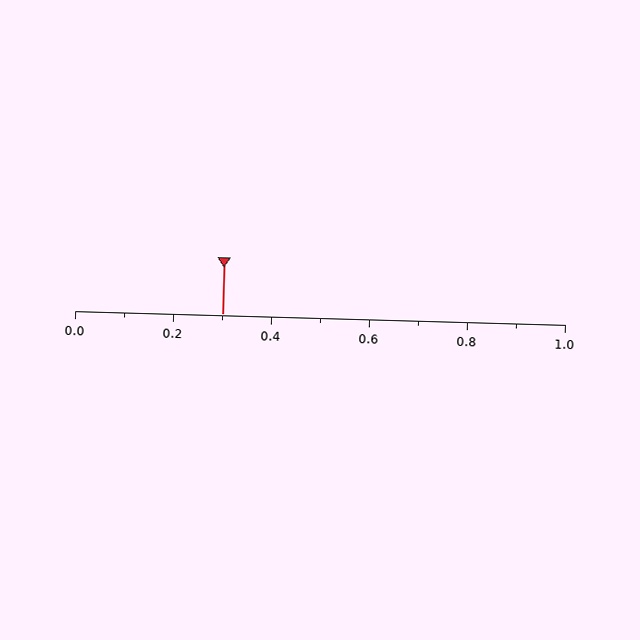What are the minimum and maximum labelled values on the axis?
The axis runs from 0.0 to 1.0.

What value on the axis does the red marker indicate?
The marker indicates approximately 0.3.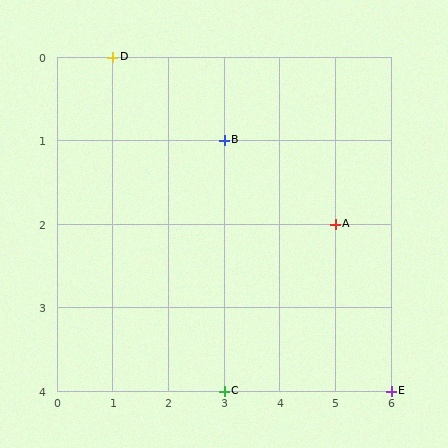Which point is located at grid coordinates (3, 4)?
Point C is at (3, 4).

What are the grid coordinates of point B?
Point B is at grid coordinates (3, 1).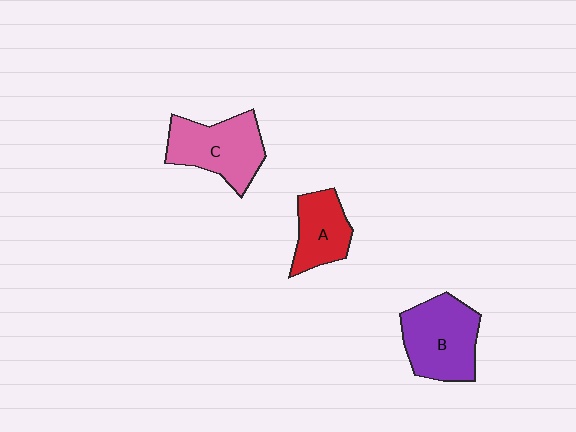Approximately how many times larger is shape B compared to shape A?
Approximately 1.5 times.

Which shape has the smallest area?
Shape A (red).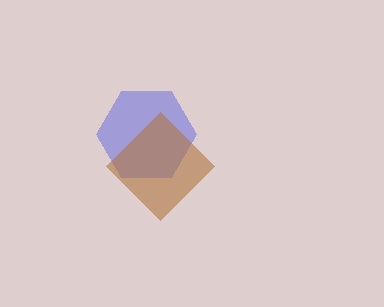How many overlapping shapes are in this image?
There are 2 overlapping shapes in the image.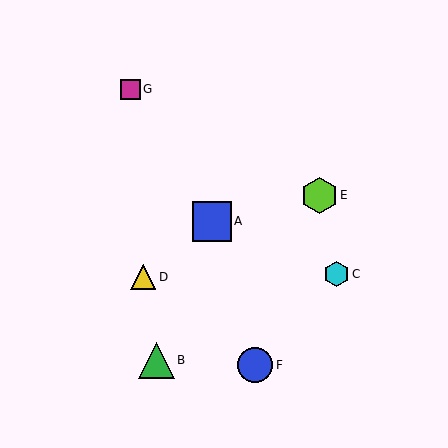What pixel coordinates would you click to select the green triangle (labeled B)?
Click at (157, 360) to select the green triangle B.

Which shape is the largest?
The blue square (labeled A) is the largest.